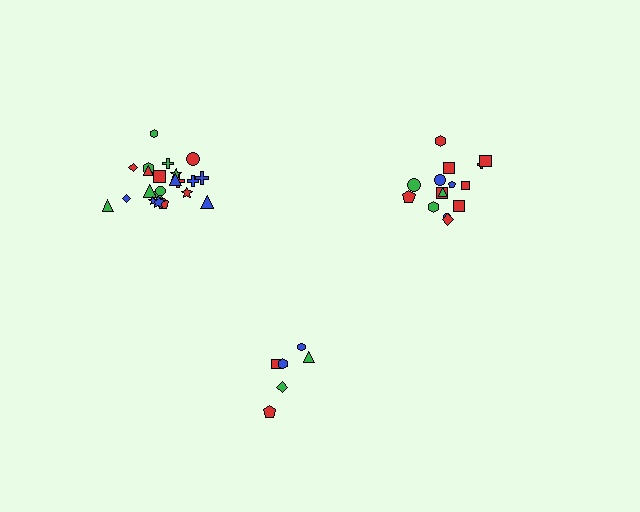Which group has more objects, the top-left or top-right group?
The top-left group.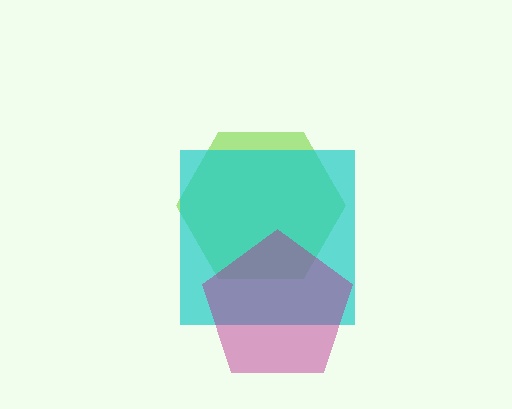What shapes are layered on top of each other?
The layered shapes are: a lime hexagon, a cyan square, a magenta pentagon.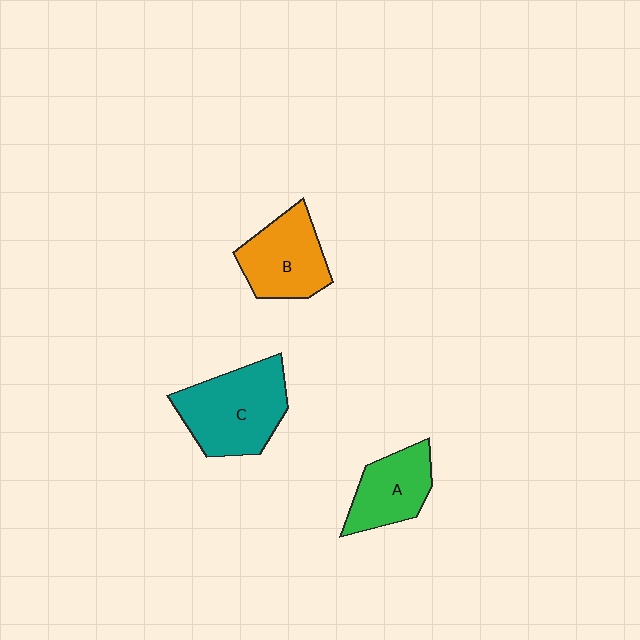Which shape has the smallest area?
Shape A (green).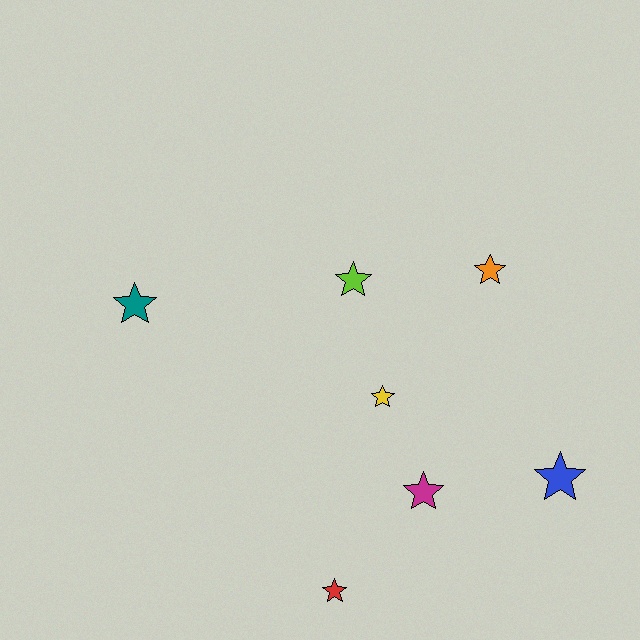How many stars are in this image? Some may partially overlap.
There are 7 stars.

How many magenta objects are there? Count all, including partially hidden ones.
There is 1 magenta object.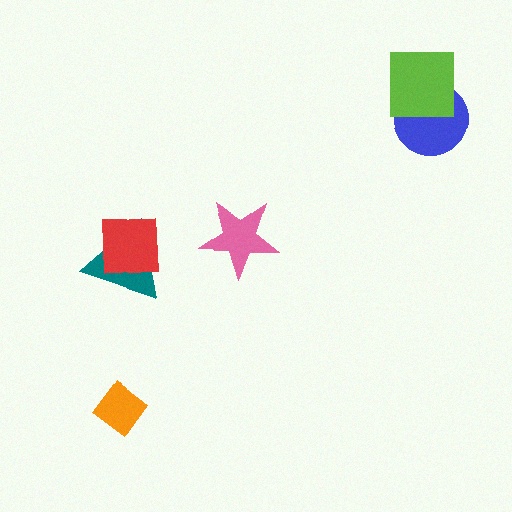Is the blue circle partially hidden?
Yes, it is partially covered by another shape.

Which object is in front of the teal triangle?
The red square is in front of the teal triangle.